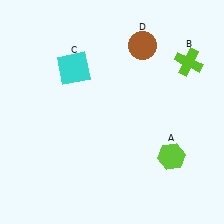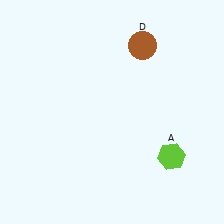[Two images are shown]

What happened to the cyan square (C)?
The cyan square (C) was removed in Image 2. It was in the top-left area of Image 1.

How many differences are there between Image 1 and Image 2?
There are 2 differences between the two images.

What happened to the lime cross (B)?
The lime cross (B) was removed in Image 2. It was in the top-right area of Image 1.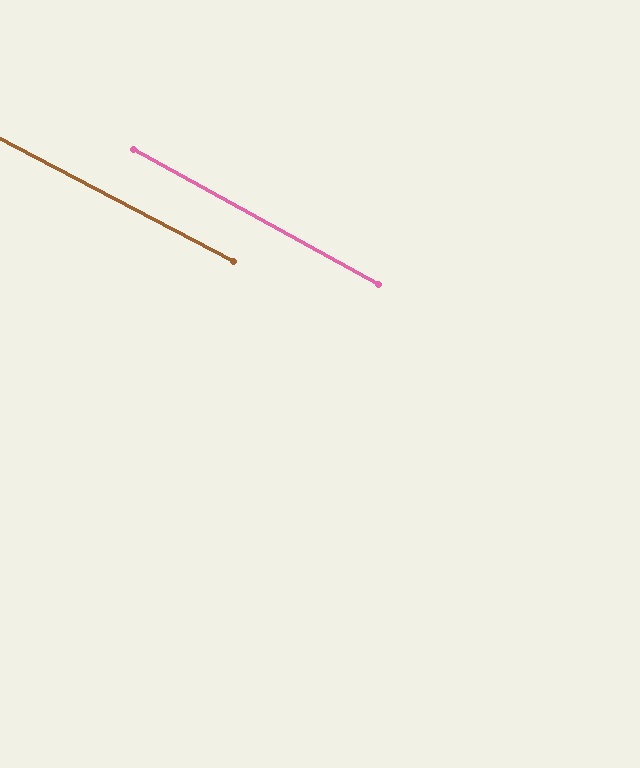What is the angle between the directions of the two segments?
Approximately 1 degree.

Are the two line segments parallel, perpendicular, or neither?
Parallel — their directions differ by only 1.1°.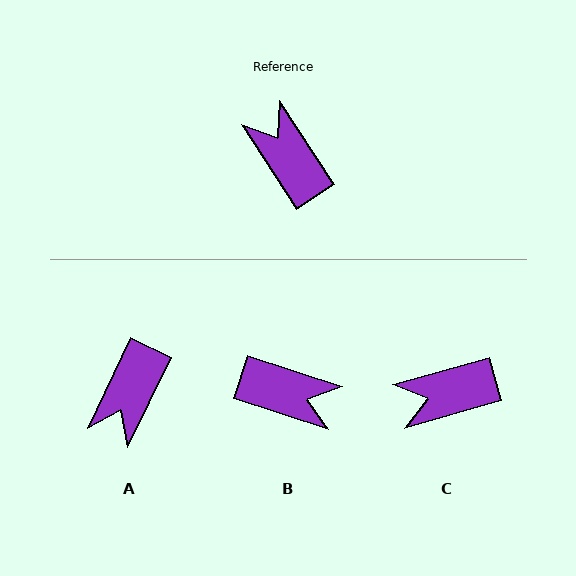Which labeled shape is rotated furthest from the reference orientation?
B, about 141 degrees away.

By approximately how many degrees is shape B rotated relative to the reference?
Approximately 141 degrees clockwise.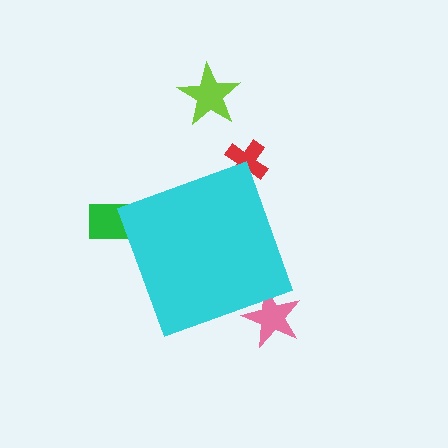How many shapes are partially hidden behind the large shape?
3 shapes are partially hidden.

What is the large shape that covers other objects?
A cyan diamond.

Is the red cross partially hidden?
Yes, the red cross is partially hidden behind the cyan diamond.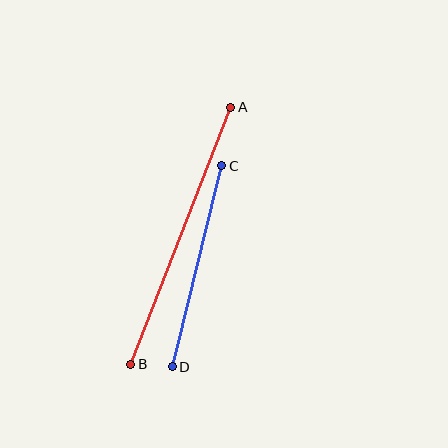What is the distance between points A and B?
The distance is approximately 276 pixels.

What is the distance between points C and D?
The distance is approximately 207 pixels.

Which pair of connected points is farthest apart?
Points A and B are farthest apart.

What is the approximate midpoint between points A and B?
The midpoint is at approximately (181, 236) pixels.